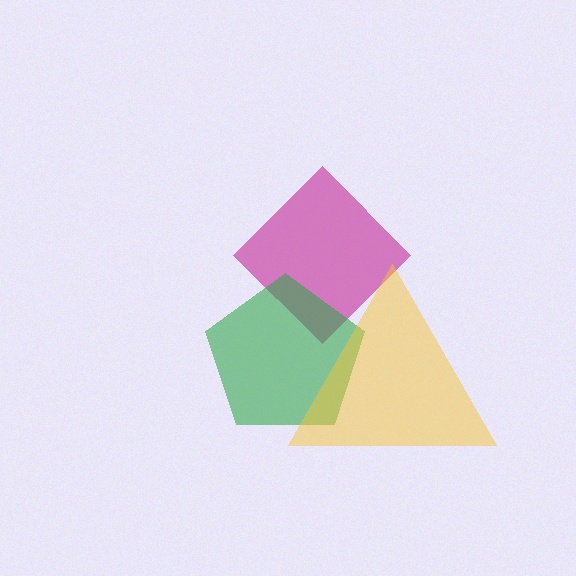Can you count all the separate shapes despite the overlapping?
Yes, there are 3 separate shapes.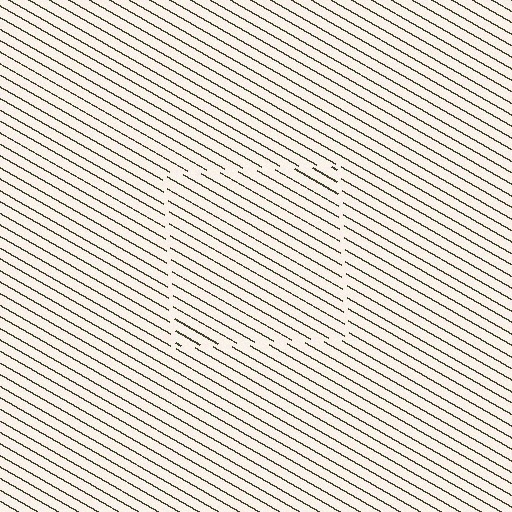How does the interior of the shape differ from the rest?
The interior of the shape contains the same grating, shifted by half a period — the contour is defined by the phase discontinuity where line-ends from the inner and outer gratings abut.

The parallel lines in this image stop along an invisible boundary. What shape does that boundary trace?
An illusory square. The interior of the shape contains the same grating, shifted by half a period — the contour is defined by the phase discontinuity where line-ends from the inner and outer gratings abut.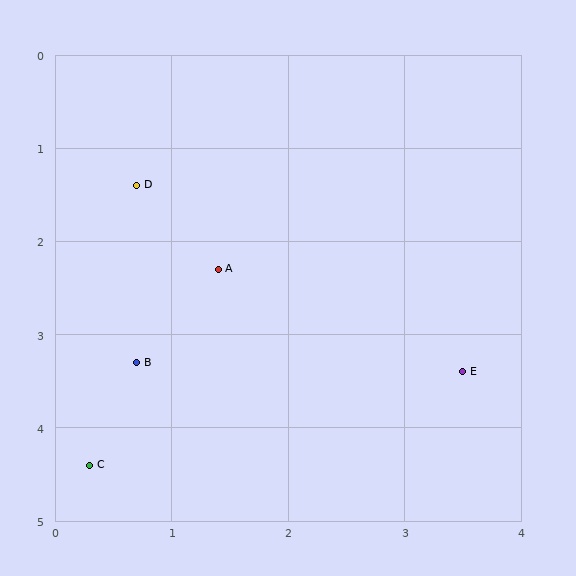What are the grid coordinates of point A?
Point A is at approximately (1.4, 2.3).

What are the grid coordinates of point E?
Point E is at approximately (3.5, 3.4).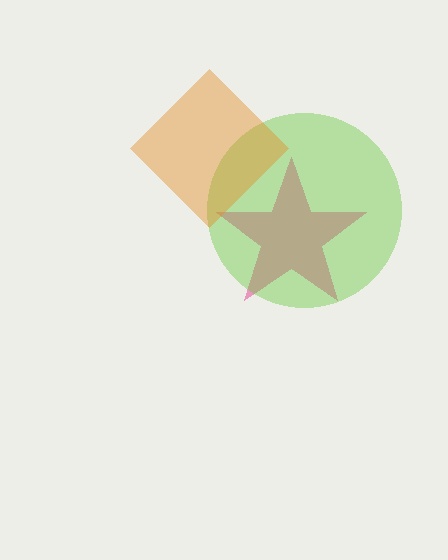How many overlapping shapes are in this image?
There are 3 overlapping shapes in the image.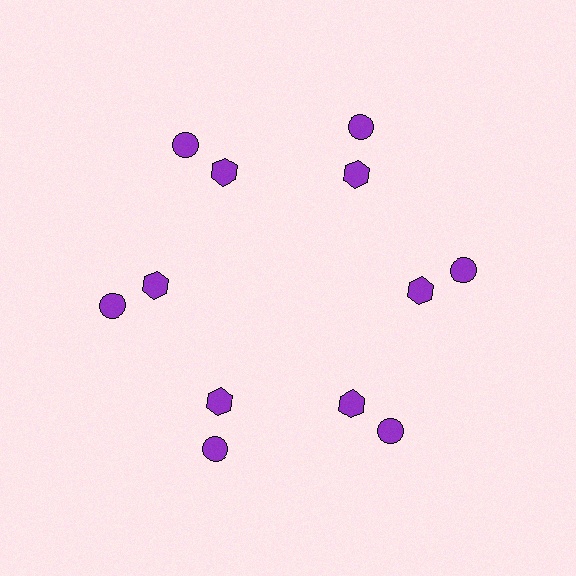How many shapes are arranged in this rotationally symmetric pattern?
There are 12 shapes, arranged in 6 groups of 2.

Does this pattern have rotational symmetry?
Yes, this pattern has 6-fold rotational symmetry. It looks the same after rotating 60 degrees around the center.